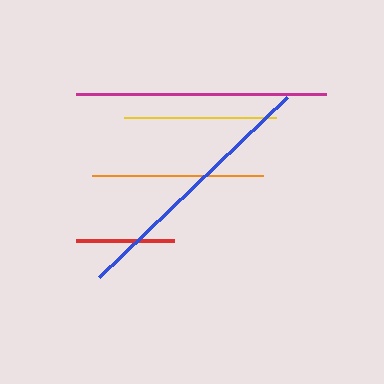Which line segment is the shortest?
The red line is the shortest at approximately 98 pixels.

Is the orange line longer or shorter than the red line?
The orange line is longer than the red line.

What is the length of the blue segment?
The blue segment is approximately 260 pixels long.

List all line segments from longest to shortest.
From longest to shortest: blue, magenta, orange, yellow, red.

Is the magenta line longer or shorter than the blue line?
The blue line is longer than the magenta line.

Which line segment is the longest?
The blue line is the longest at approximately 260 pixels.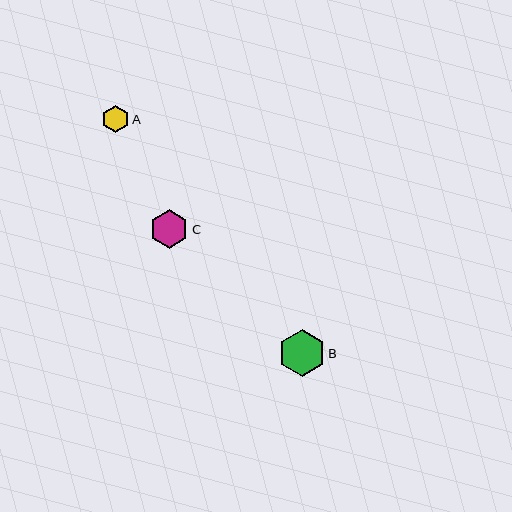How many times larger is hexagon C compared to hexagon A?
Hexagon C is approximately 1.4 times the size of hexagon A.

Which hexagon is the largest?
Hexagon B is the largest with a size of approximately 47 pixels.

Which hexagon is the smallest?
Hexagon A is the smallest with a size of approximately 28 pixels.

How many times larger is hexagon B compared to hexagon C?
Hexagon B is approximately 1.2 times the size of hexagon C.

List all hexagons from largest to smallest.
From largest to smallest: B, C, A.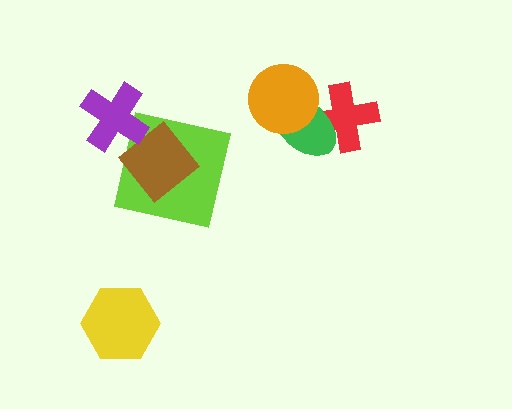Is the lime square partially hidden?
Yes, it is partially covered by another shape.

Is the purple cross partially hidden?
No, no other shape covers it.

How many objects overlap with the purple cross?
0 objects overlap with the purple cross.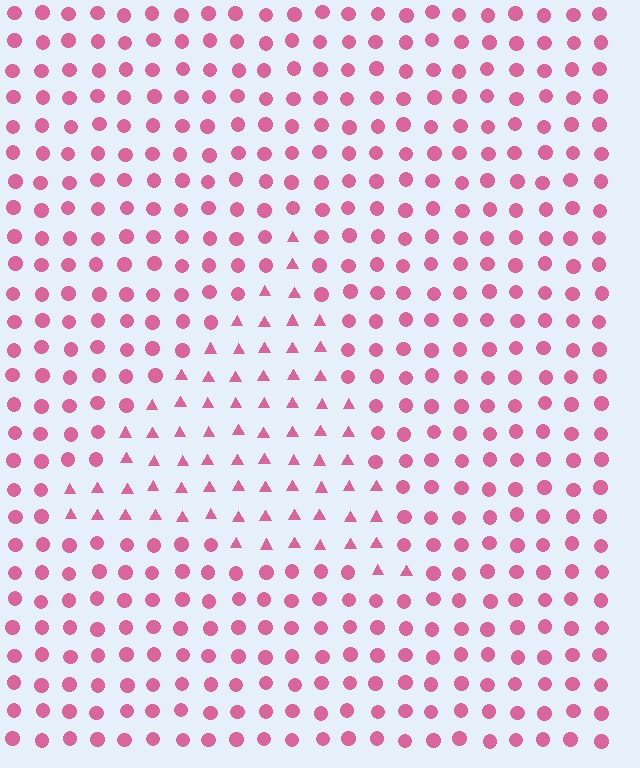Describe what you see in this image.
The image is filled with small pink elements arranged in a uniform grid. A triangle-shaped region contains triangles, while the surrounding area contains circles. The boundary is defined purely by the change in element shape.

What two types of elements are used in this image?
The image uses triangles inside the triangle region and circles outside it.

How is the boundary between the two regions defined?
The boundary is defined by a change in element shape: triangles inside vs. circles outside. All elements share the same color and spacing.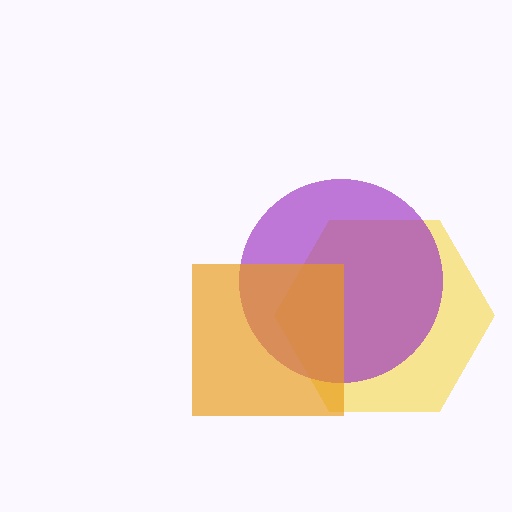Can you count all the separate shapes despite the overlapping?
Yes, there are 3 separate shapes.